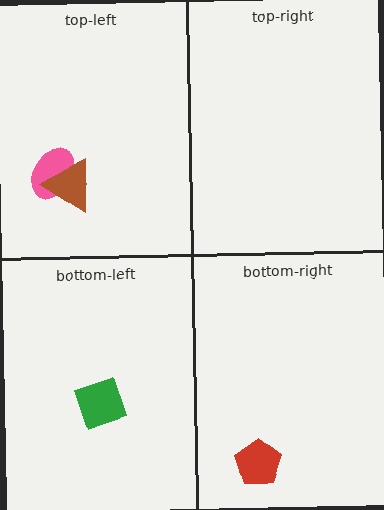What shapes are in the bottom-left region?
The green diamond.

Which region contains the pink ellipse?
The top-left region.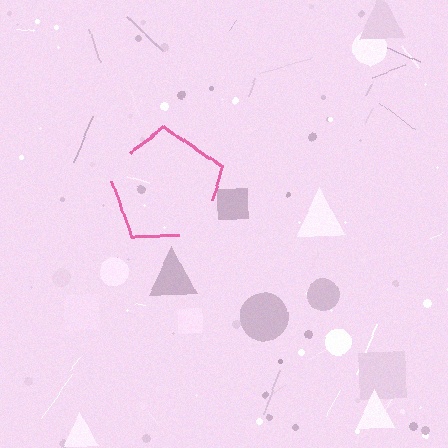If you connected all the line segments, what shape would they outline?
They would outline a pentagon.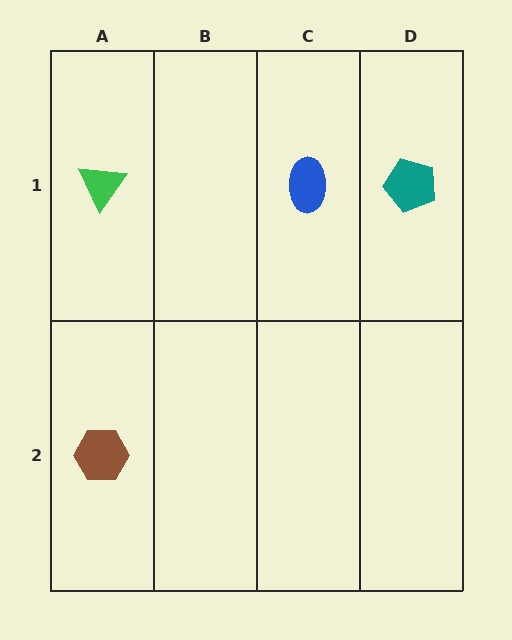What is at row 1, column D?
A teal pentagon.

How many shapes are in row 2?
1 shape.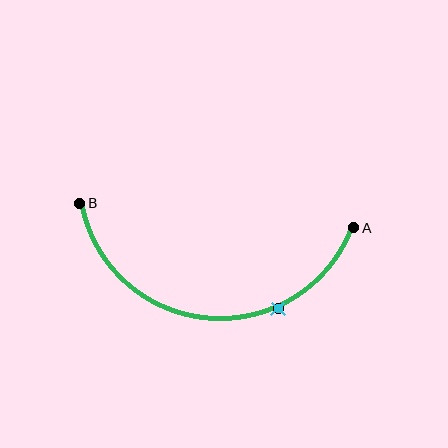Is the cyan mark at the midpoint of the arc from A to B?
No. The cyan mark lies on the arc but is closer to endpoint A. The arc midpoint would be at the point on the curve equidistant along the arc from both A and B.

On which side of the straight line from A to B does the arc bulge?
The arc bulges below the straight line connecting A and B.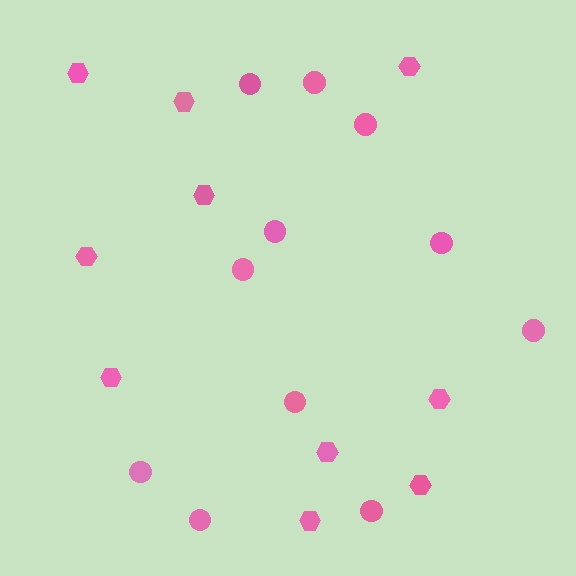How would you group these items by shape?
There are 2 groups: one group of hexagons (10) and one group of circles (11).